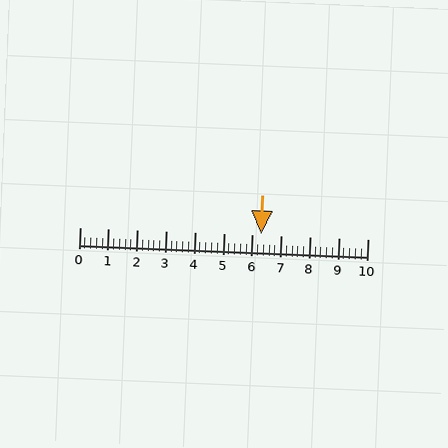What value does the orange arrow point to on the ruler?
The orange arrow points to approximately 6.3.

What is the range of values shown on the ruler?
The ruler shows values from 0 to 10.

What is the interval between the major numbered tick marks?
The major tick marks are spaced 1 units apart.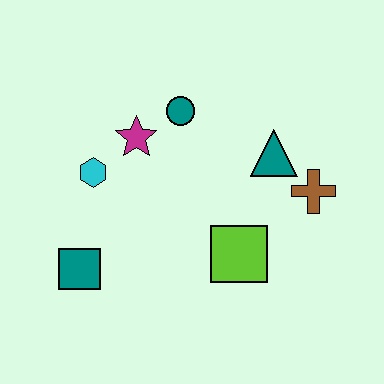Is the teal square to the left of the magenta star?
Yes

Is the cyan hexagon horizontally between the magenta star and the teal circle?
No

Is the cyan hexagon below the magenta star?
Yes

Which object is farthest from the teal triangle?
The teal square is farthest from the teal triangle.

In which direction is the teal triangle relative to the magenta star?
The teal triangle is to the right of the magenta star.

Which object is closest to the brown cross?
The teal triangle is closest to the brown cross.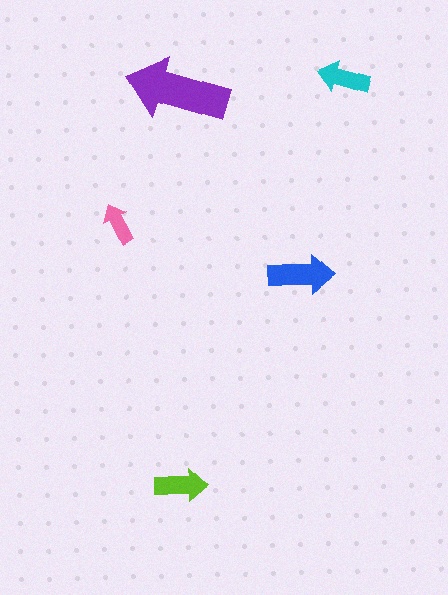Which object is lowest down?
The lime arrow is bottommost.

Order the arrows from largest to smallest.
the purple one, the blue one, the lime one, the cyan one, the pink one.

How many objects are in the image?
There are 5 objects in the image.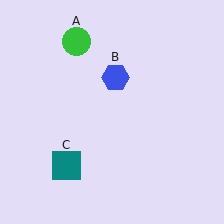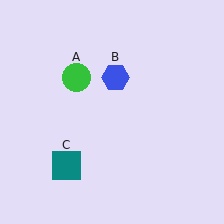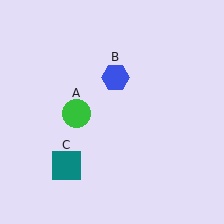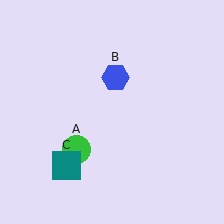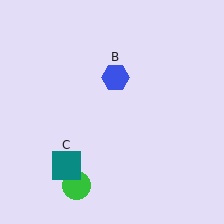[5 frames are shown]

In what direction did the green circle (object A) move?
The green circle (object A) moved down.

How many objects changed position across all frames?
1 object changed position: green circle (object A).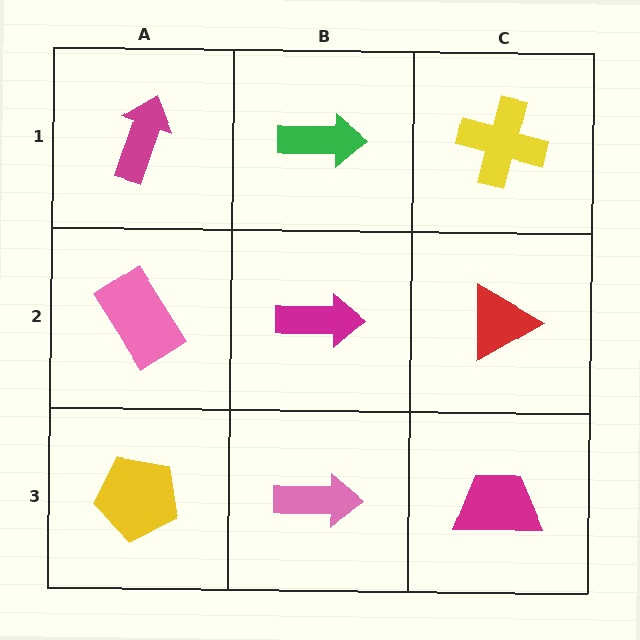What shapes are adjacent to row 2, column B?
A green arrow (row 1, column B), a pink arrow (row 3, column B), a pink rectangle (row 2, column A), a red triangle (row 2, column C).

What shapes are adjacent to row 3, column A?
A pink rectangle (row 2, column A), a pink arrow (row 3, column B).